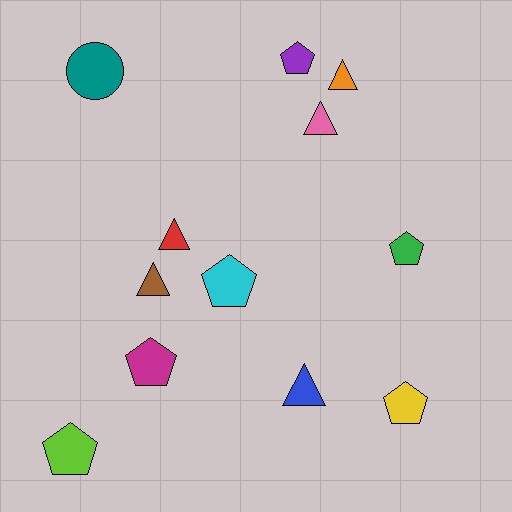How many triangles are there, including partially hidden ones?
There are 5 triangles.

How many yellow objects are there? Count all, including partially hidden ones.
There is 1 yellow object.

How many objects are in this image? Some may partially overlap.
There are 12 objects.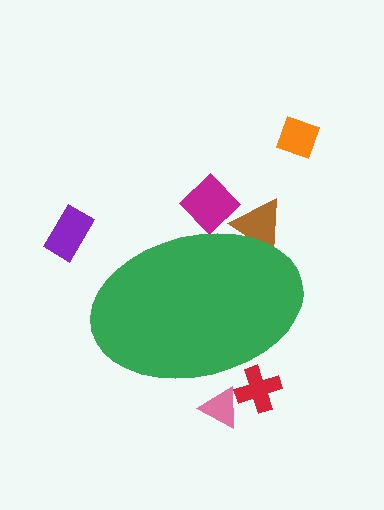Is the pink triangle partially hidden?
Yes, the pink triangle is partially hidden behind the green ellipse.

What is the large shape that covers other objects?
A green ellipse.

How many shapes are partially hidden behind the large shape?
4 shapes are partially hidden.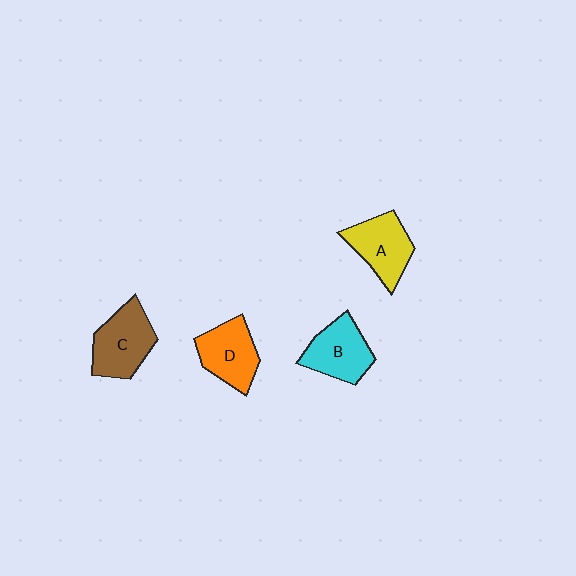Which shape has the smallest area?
Shape B (cyan).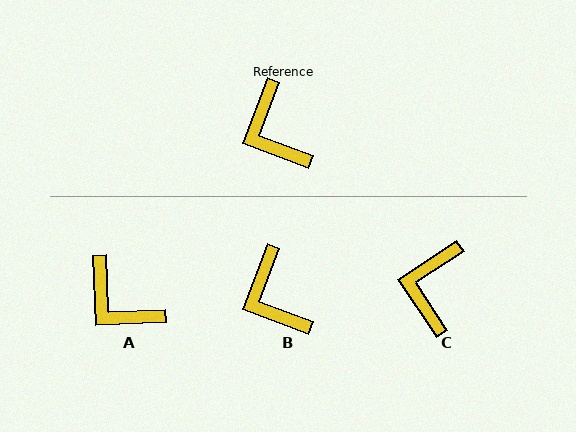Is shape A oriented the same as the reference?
No, it is off by about 23 degrees.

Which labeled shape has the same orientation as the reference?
B.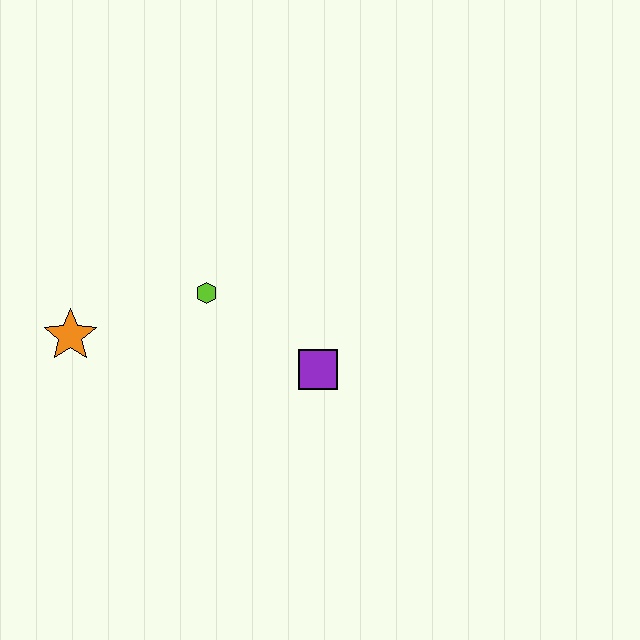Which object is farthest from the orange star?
The purple square is farthest from the orange star.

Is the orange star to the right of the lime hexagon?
No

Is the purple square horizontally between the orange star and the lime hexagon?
No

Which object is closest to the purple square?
The lime hexagon is closest to the purple square.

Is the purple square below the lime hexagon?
Yes